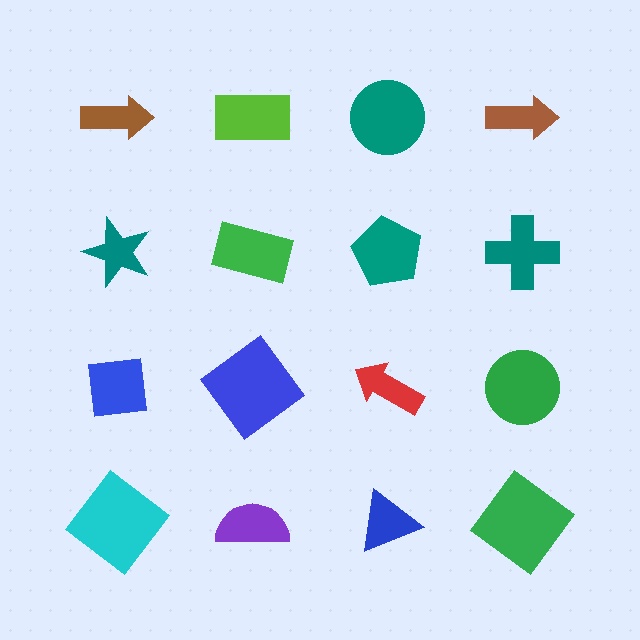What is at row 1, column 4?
A brown arrow.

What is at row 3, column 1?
A blue square.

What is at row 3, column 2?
A blue diamond.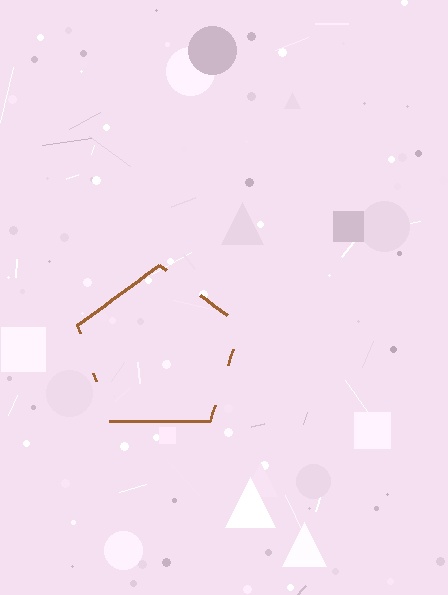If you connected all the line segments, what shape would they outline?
They would outline a pentagon.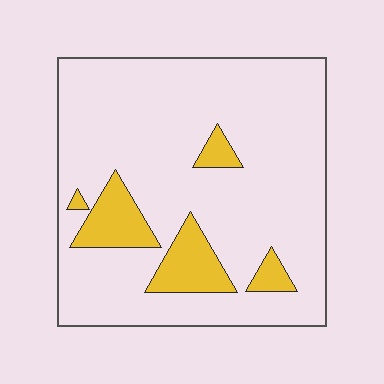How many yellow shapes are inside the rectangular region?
5.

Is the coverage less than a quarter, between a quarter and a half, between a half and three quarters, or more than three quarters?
Less than a quarter.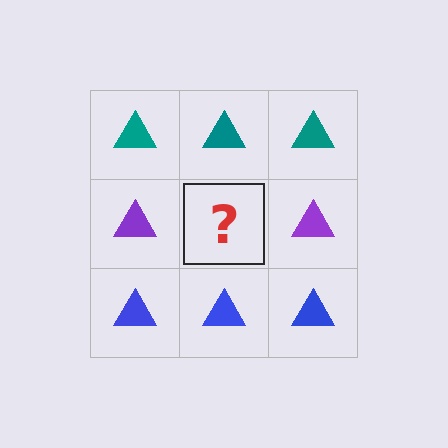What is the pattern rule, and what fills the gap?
The rule is that each row has a consistent color. The gap should be filled with a purple triangle.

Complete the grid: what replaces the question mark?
The question mark should be replaced with a purple triangle.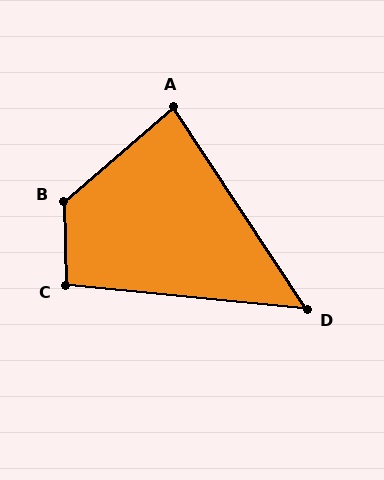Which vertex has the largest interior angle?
B, at approximately 129 degrees.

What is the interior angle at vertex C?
Approximately 97 degrees (obtuse).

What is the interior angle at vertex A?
Approximately 83 degrees (acute).